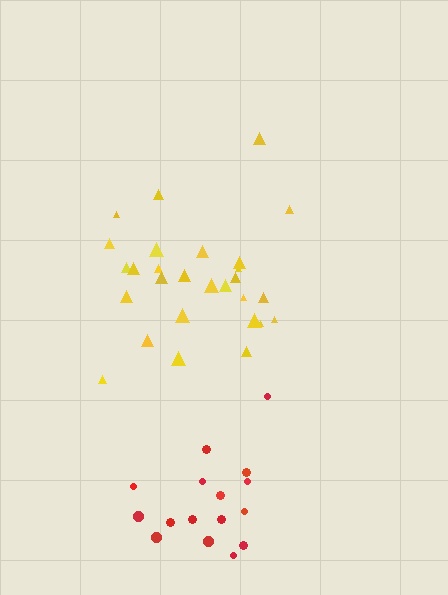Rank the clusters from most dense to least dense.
red, yellow.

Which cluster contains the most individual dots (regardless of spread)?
Yellow (28).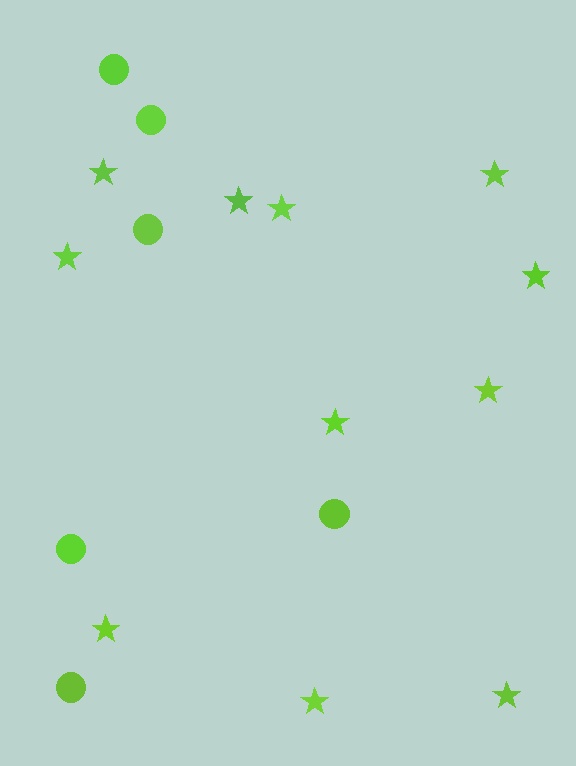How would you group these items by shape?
There are 2 groups: one group of stars (11) and one group of circles (6).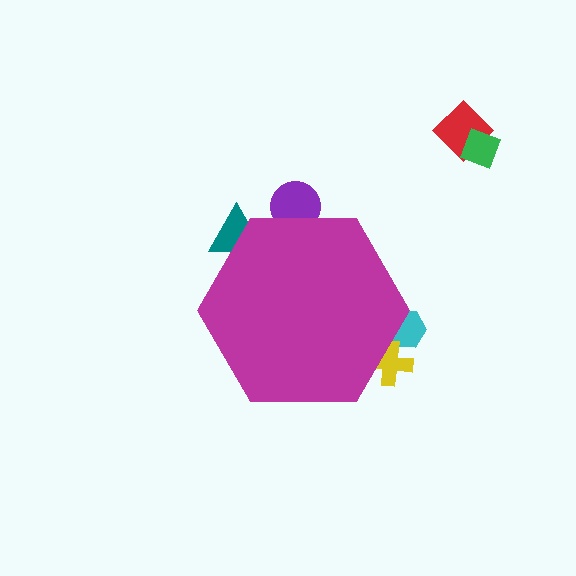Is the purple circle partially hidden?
Yes, the purple circle is partially hidden behind the magenta hexagon.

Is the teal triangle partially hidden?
Yes, the teal triangle is partially hidden behind the magenta hexagon.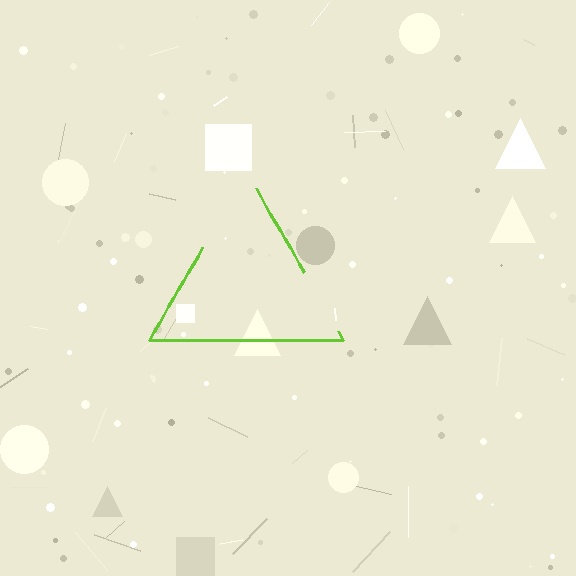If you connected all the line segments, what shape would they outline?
They would outline a triangle.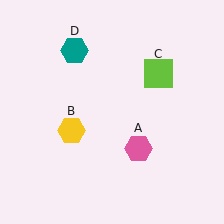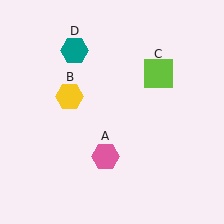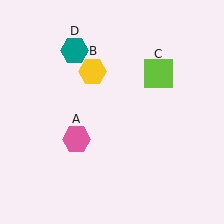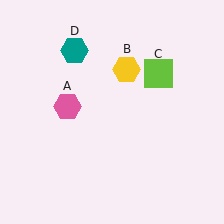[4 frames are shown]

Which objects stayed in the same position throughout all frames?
Lime square (object C) and teal hexagon (object D) remained stationary.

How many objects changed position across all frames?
2 objects changed position: pink hexagon (object A), yellow hexagon (object B).